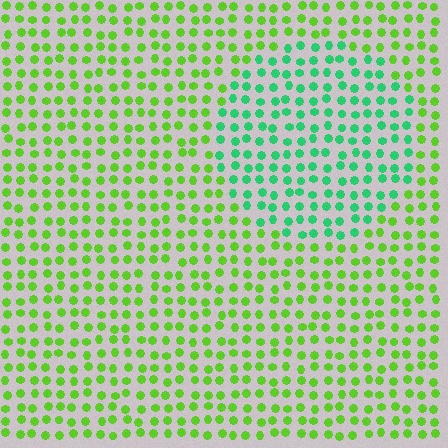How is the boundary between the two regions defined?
The boundary is defined purely by a slight shift in hue (about 45 degrees). Spacing, size, and orientation are identical on both sides.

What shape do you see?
I see a circle.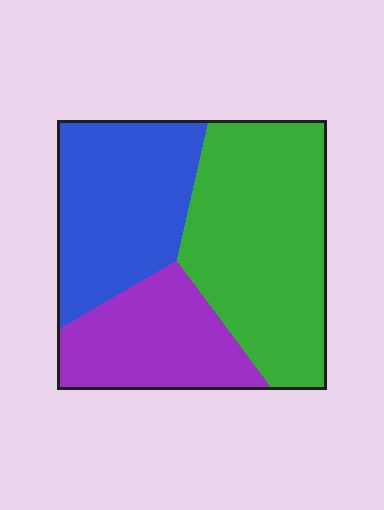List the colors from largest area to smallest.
From largest to smallest: green, blue, purple.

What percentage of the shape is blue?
Blue covers 32% of the shape.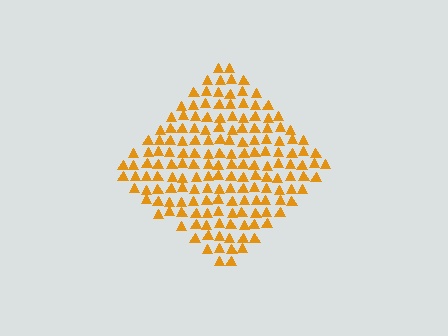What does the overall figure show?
The overall figure shows a diamond.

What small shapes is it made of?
It is made of small triangles.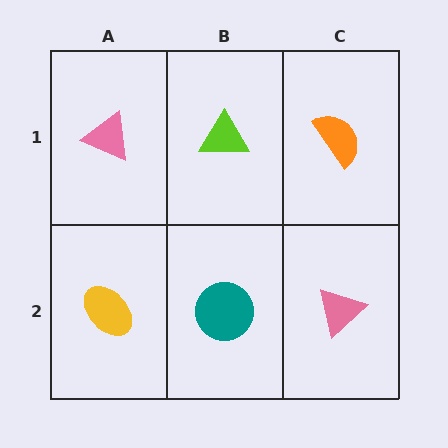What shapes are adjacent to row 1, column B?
A teal circle (row 2, column B), a pink triangle (row 1, column A), an orange semicircle (row 1, column C).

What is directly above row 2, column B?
A lime triangle.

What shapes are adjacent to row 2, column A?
A pink triangle (row 1, column A), a teal circle (row 2, column B).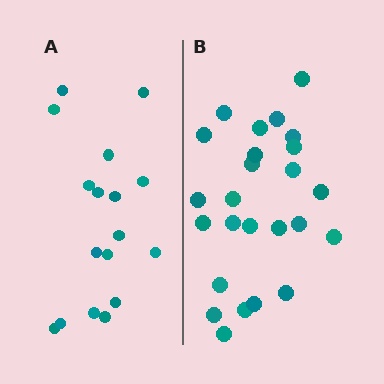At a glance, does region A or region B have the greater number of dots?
Region B (the right region) has more dots.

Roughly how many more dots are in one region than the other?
Region B has roughly 8 or so more dots than region A.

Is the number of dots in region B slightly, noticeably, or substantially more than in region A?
Region B has substantially more. The ratio is roughly 1.5 to 1.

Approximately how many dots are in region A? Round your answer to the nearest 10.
About 20 dots. (The exact count is 17, which rounds to 20.)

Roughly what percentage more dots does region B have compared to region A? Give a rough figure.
About 45% more.